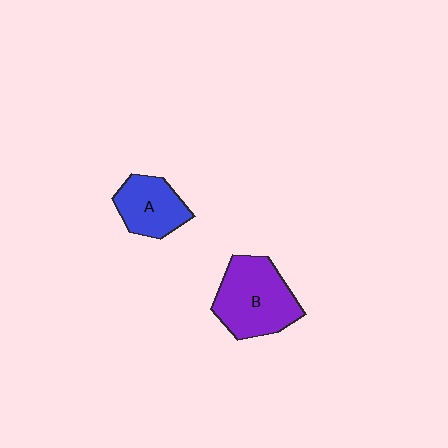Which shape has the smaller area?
Shape A (blue).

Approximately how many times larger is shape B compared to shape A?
Approximately 1.5 times.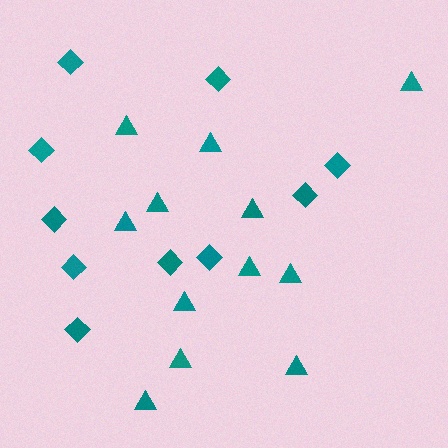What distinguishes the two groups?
There are 2 groups: one group of triangles (12) and one group of diamonds (10).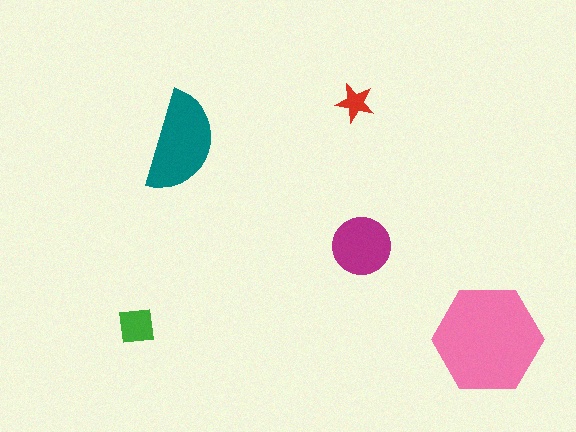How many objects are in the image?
There are 5 objects in the image.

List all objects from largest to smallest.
The pink hexagon, the teal semicircle, the magenta circle, the green square, the red star.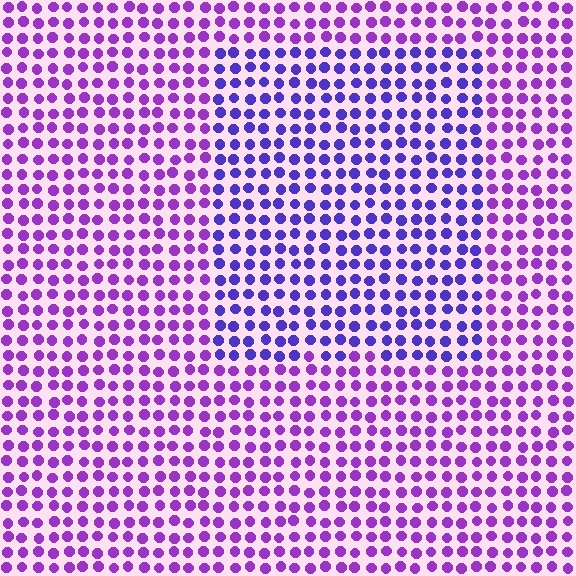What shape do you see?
I see a rectangle.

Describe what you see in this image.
The image is filled with small purple elements in a uniform arrangement. A rectangle-shaped region is visible where the elements are tinted to a slightly different hue, forming a subtle color boundary.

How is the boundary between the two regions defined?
The boundary is defined purely by a slight shift in hue (about 33 degrees). Spacing, size, and orientation are identical on both sides.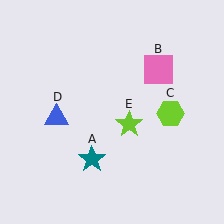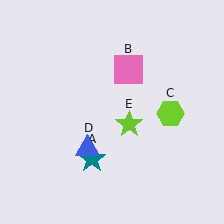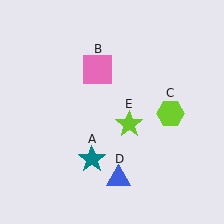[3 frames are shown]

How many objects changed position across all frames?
2 objects changed position: pink square (object B), blue triangle (object D).